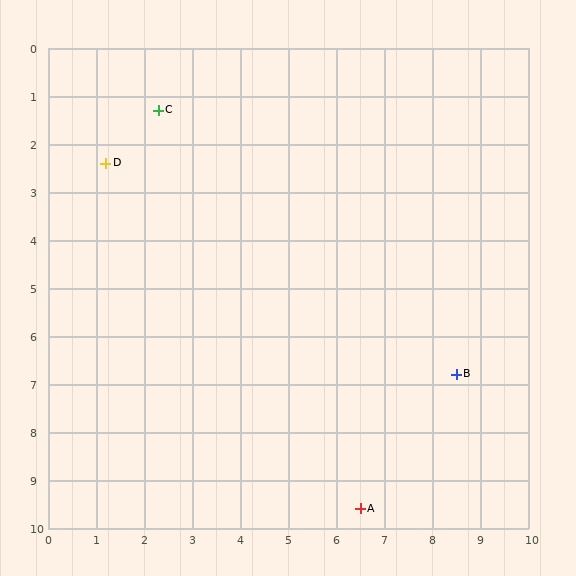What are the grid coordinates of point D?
Point D is at approximately (1.2, 2.4).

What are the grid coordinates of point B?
Point B is at approximately (8.5, 6.8).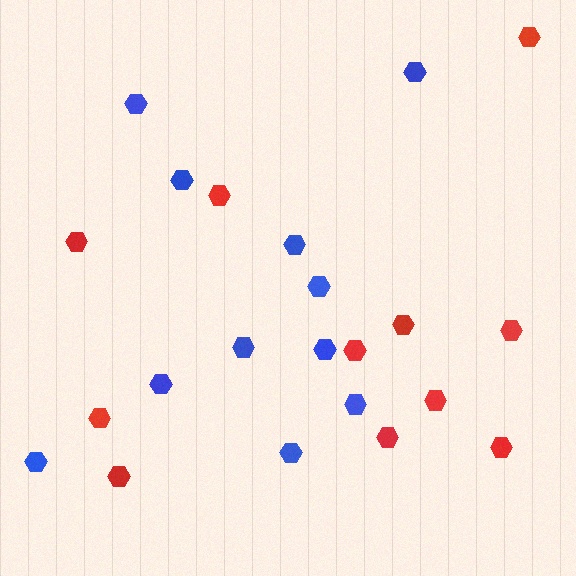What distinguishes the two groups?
There are 2 groups: one group of blue hexagons (11) and one group of red hexagons (11).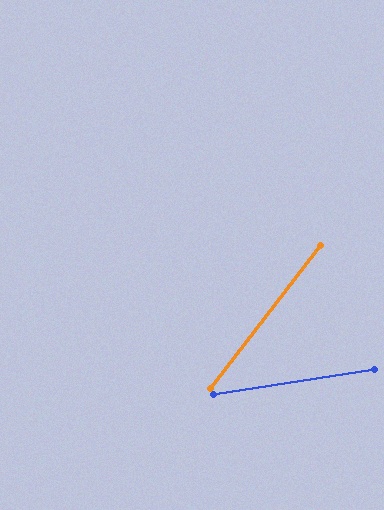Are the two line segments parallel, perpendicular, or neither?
Neither parallel nor perpendicular — they differ by about 44°.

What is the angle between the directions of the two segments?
Approximately 44 degrees.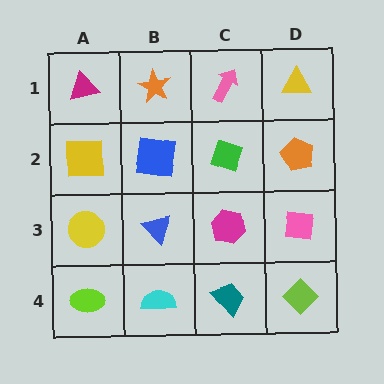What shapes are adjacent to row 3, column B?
A blue square (row 2, column B), a cyan semicircle (row 4, column B), a yellow circle (row 3, column A), a magenta hexagon (row 3, column C).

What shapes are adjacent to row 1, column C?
A green diamond (row 2, column C), an orange star (row 1, column B), a yellow triangle (row 1, column D).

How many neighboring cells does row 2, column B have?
4.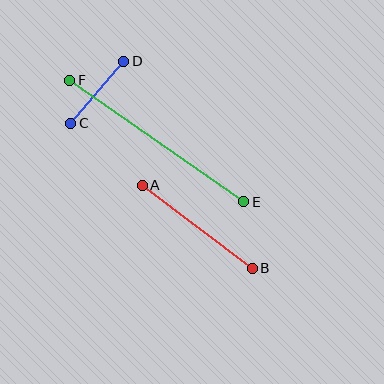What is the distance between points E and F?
The distance is approximately 212 pixels.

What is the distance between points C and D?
The distance is approximately 81 pixels.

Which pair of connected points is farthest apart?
Points E and F are farthest apart.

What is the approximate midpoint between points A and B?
The midpoint is at approximately (197, 227) pixels.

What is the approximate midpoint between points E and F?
The midpoint is at approximately (157, 141) pixels.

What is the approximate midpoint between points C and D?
The midpoint is at approximately (97, 92) pixels.